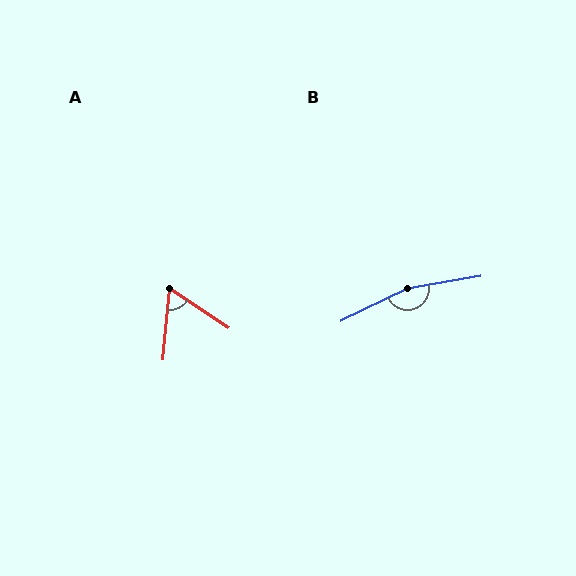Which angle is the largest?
B, at approximately 164 degrees.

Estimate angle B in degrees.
Approximately 164 degrees.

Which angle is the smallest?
A, at approximately 62 degrees.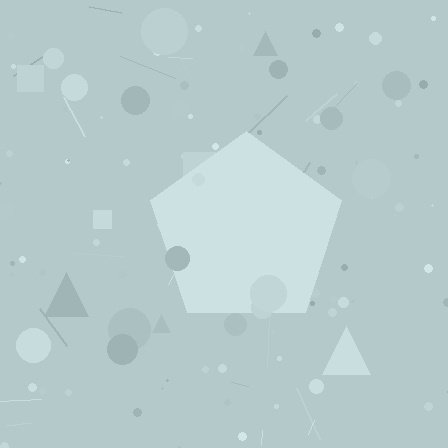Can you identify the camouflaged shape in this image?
The camouflaged shape is a pentagon.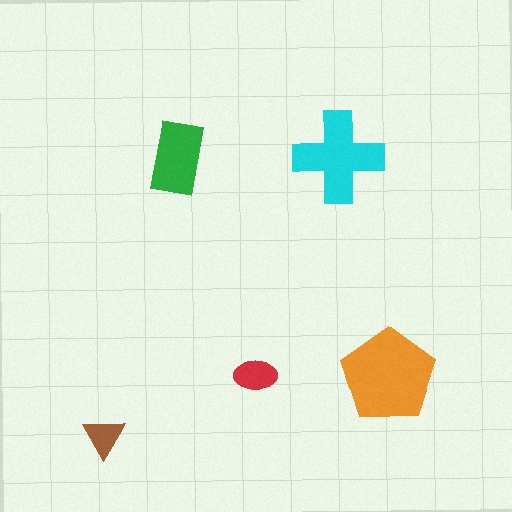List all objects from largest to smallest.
The orange pentagon, the cyan cross, the green rectangle, the red ellipse, the brown triangle.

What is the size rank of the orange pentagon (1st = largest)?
1st.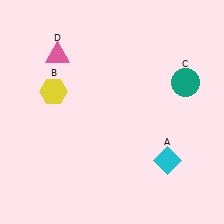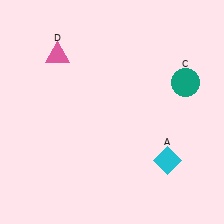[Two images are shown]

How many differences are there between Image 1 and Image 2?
There is 1 difference between the two images.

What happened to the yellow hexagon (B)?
The yellow hexagon (B) was removed in Image 2. It was in the top-left area of Image 1.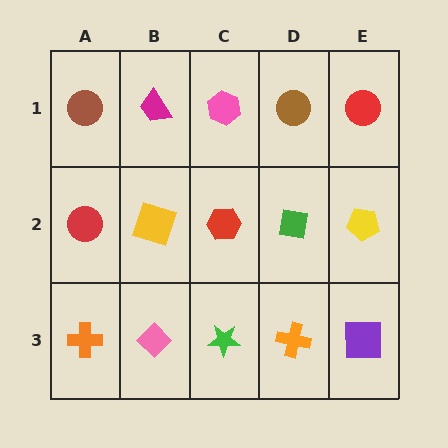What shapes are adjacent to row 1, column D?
A green square (row 2, column D), a pink hexagon (row 1, column C), a red circle (row 1, column E).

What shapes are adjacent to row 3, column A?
A red circle (row 2, column A), a pink diamond (row 3, column B).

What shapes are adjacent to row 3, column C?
A red hexagon (row 2, column C), a pink diamond (row 3, column B), an orange cross (row 3, column D).